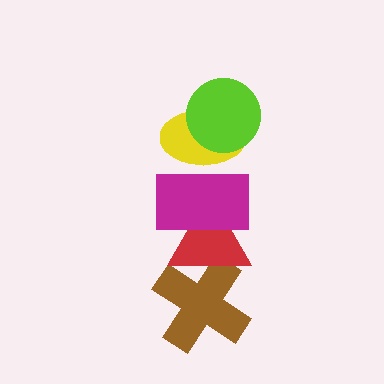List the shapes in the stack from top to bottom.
From top to bottom: the lime circle, the yellow ellipse, the magenta rectangle, the red triangle, the brown cross.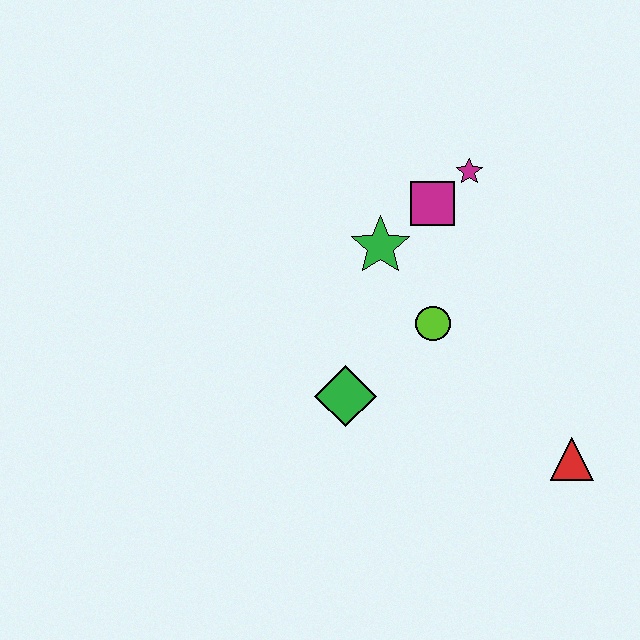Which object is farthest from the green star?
The red triangle is farthest from the green star.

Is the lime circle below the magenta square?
Yes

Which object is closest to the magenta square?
The magenta star is closest to the magenta square.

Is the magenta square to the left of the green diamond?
No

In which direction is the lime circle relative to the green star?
The lime circle is below the green star.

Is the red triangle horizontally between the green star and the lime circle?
No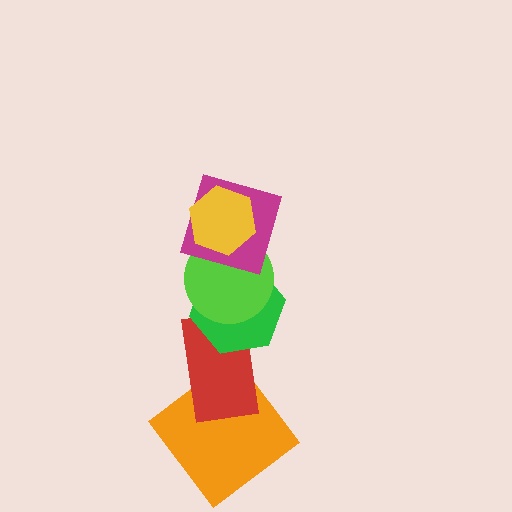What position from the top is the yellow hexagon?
The yellow hexagon is 1st from the top.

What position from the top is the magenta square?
The magenta square is 2nd from the top.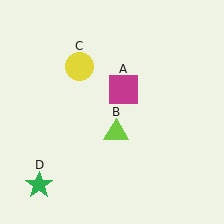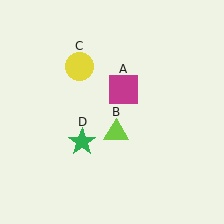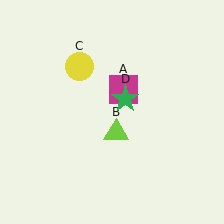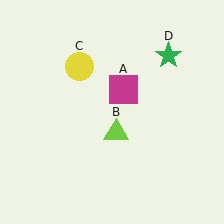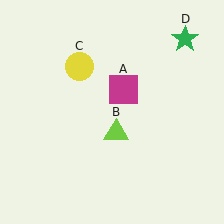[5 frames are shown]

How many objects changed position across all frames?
1 object changed position: green star (object D).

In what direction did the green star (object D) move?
The green star (object D) moved up and to the right.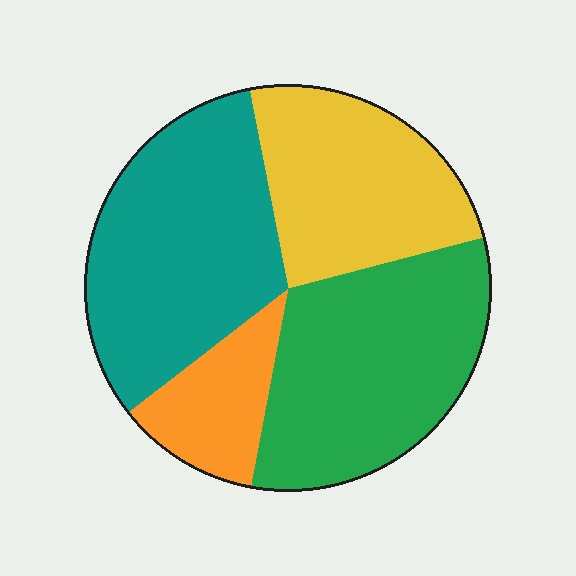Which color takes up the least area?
Orange, at roughly 10%.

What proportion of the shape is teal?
Teal covers 33% of the shape.